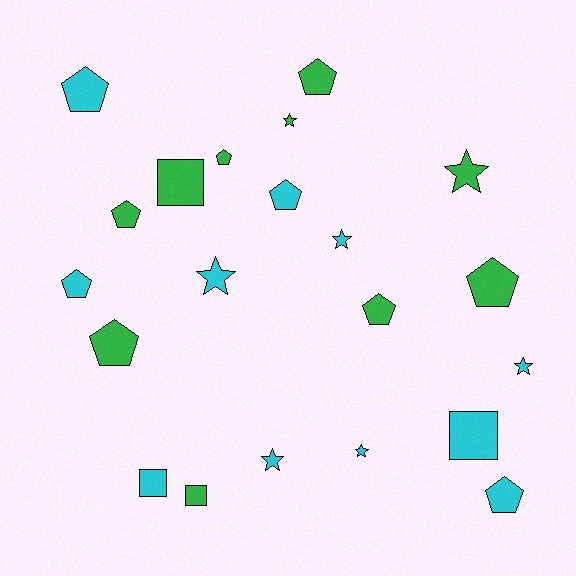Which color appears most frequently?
Cyan, with 11 objects.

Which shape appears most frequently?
Pentagon, with 10 objects.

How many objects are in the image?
There are 21 objects.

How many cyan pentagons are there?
There are 4 cyan pentagons.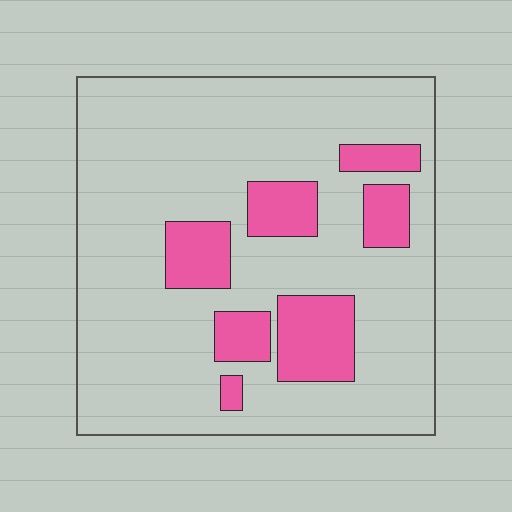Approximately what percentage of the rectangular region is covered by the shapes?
Approximately 20%.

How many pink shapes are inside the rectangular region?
7.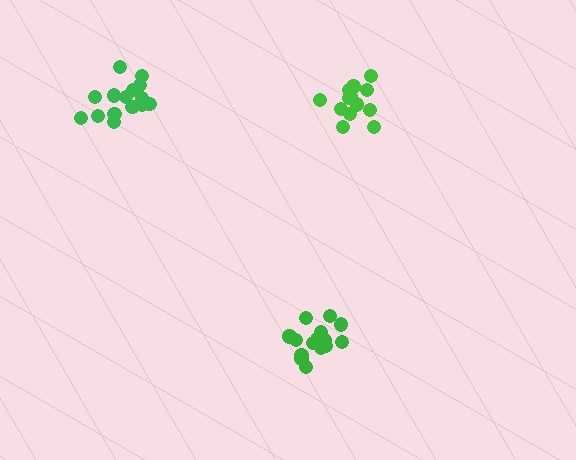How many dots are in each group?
Group 1: 15 dots, Group 2: 13 dots, Group 3: 15 dots (43 total).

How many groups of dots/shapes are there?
There are 3 groups.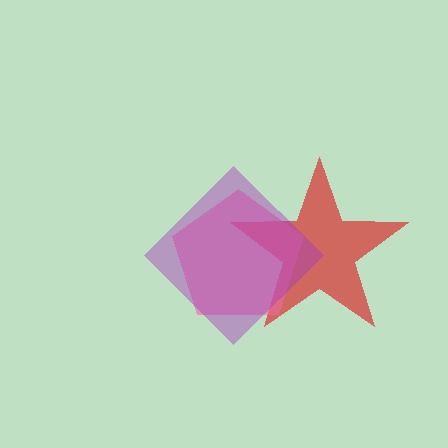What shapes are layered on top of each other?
The layered shapes are: a red star, a pink pentagon, a purple diamond.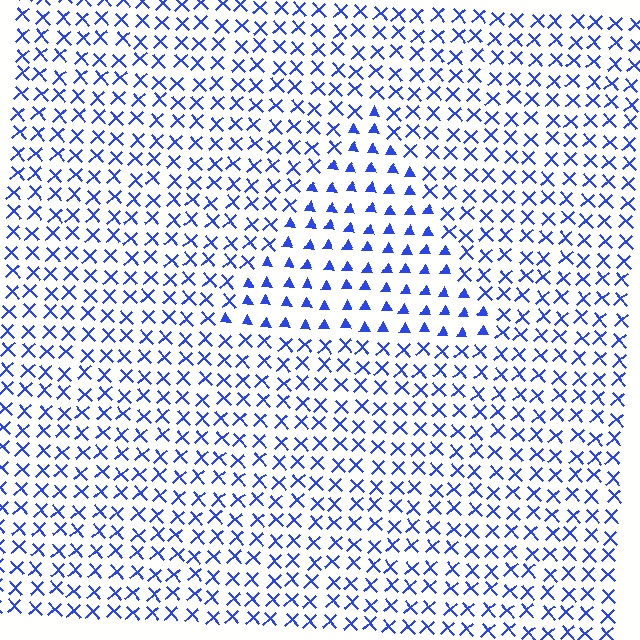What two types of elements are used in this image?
The image uses triangles inside the triangle region and X marks outside it.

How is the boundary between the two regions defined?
The boundary is defined by a change in element shape: triangles inside vs. X marks outside. All elements share the same color and spacing.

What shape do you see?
I see a triangle.